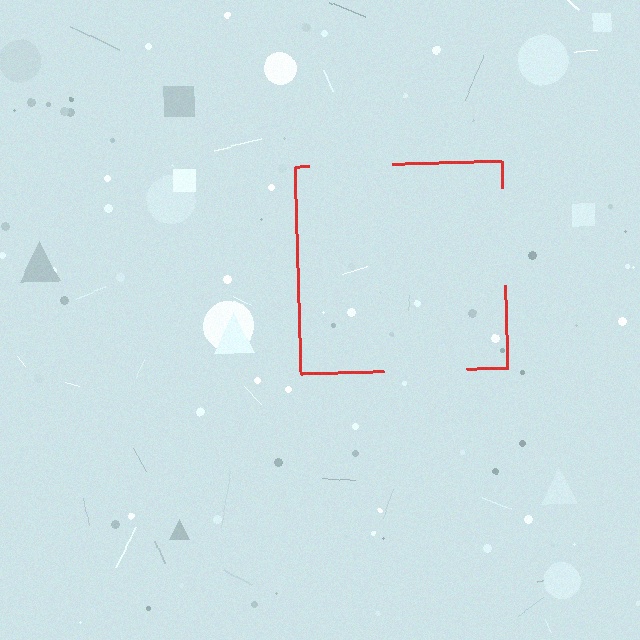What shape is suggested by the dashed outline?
The dashed outline suggests a square.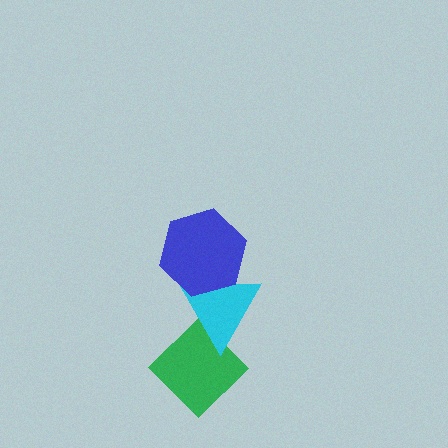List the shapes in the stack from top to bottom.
From top to bottom: the blue hexagon, the cyan triangle, the green diamond.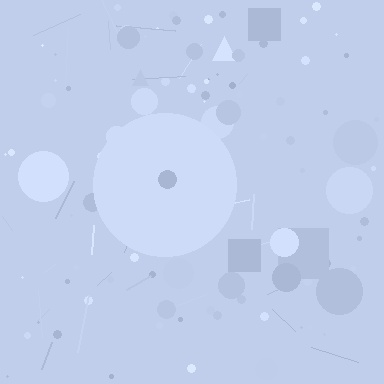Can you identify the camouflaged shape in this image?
The camouflaged shape is a circle.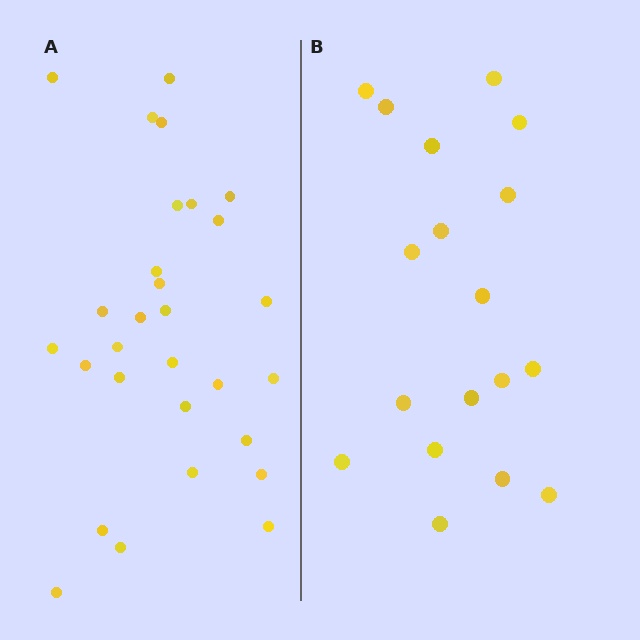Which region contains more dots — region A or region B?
Region A (the left region) has more dots.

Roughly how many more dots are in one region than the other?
Region A has roughly 12 or so more dots than region B.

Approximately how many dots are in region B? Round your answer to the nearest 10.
About 20 dots. (The exact count is 18, which rounds to 20.)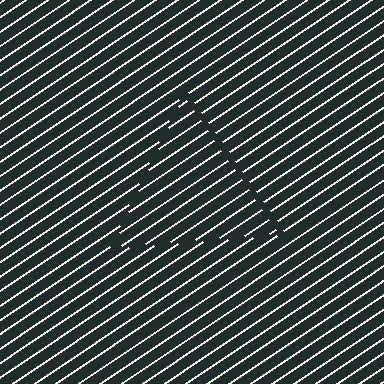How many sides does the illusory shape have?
3 sides — the line-ends trace a triangle.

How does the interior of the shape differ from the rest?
The interior of the shape contains the same grating, shifted by half a period — the contour is defined by the phase discontinuity where line-ends from the inner and outer gratings abut.